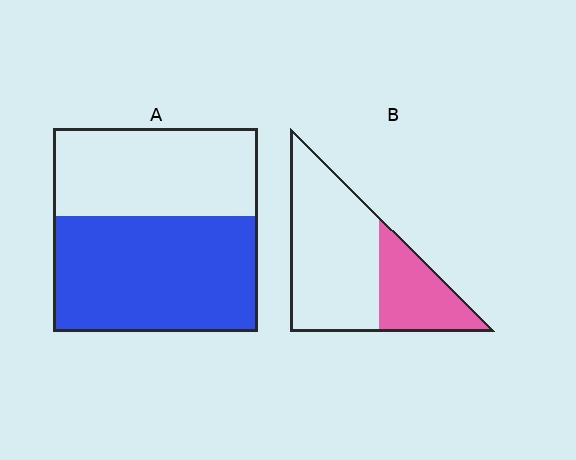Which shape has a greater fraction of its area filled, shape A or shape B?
Shape A.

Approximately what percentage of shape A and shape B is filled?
A is approximately 55% and B is approximately 30%.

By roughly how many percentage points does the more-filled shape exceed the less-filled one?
By roughly 25 percentage points (A over B).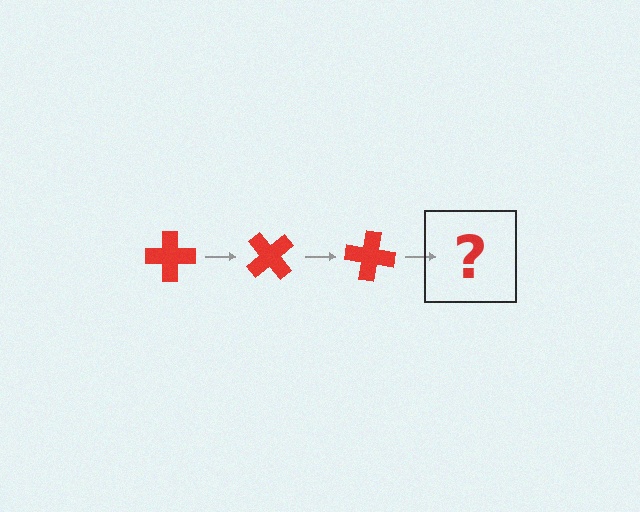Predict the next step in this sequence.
The next step is a red cross rotated 150 degrees.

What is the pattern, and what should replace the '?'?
The pattern is that the cross rotates 50 degrees each step. The '?' should be a red cross rotated 150 degrees.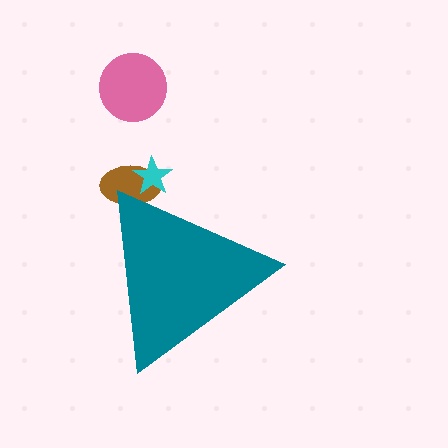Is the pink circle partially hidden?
No, the pink circle is fully visible.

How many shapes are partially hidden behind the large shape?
2 shapes are partially hidden.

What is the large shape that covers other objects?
A teal triangle.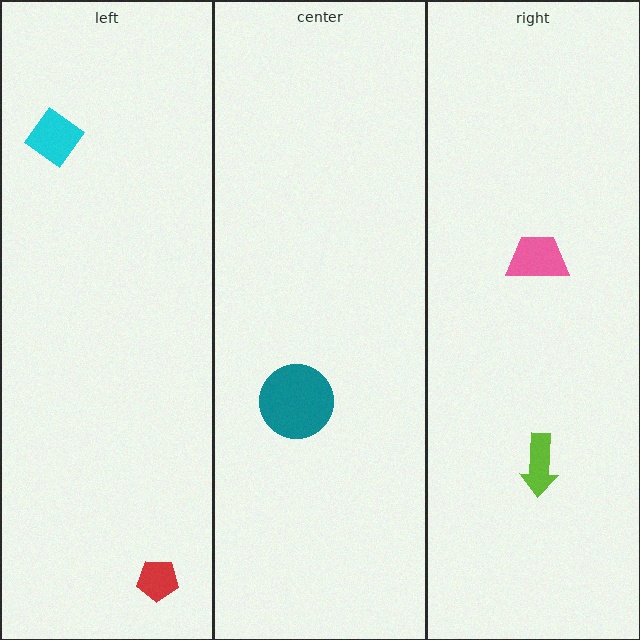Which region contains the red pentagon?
The left region.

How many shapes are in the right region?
2.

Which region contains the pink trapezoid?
The right region.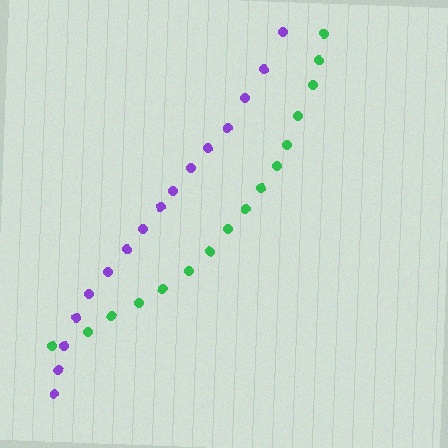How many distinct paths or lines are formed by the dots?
There are 2 distinct paths.